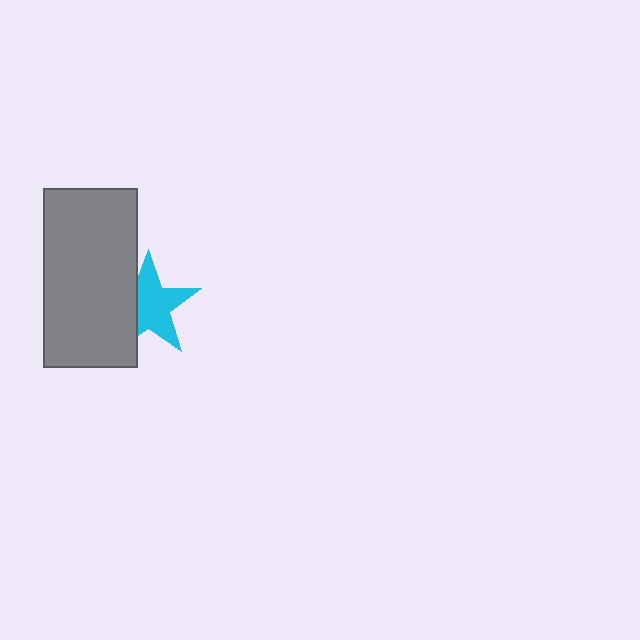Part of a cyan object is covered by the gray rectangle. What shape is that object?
It is a star.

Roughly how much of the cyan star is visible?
Most of it is visible (roughly 69%).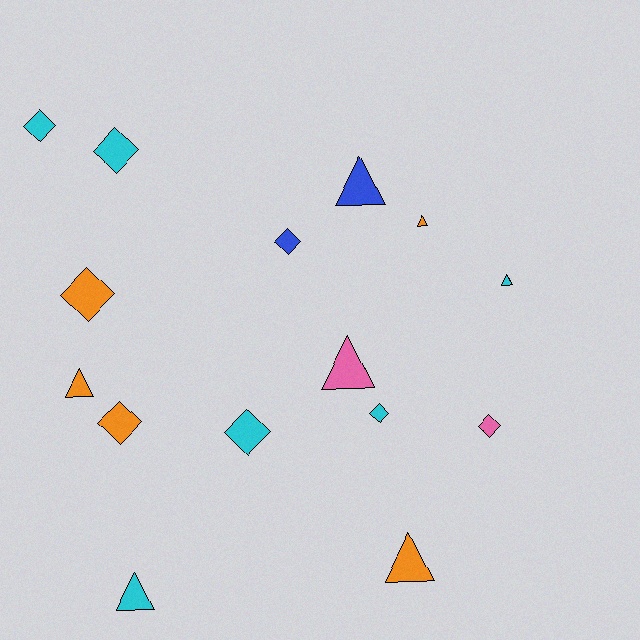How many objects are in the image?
There are 15 objects.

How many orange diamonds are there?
There are 2 orange diamonds.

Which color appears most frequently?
Cyan, with 6 objects.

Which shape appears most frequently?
Diamond, with 8 objects.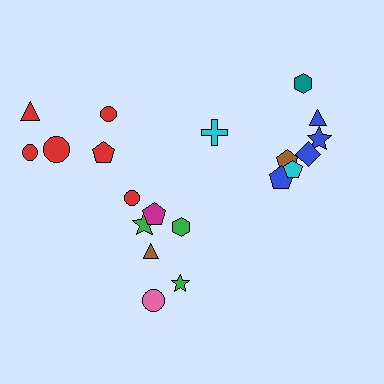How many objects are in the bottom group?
There are 6 objects.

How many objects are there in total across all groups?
There are 20 objects.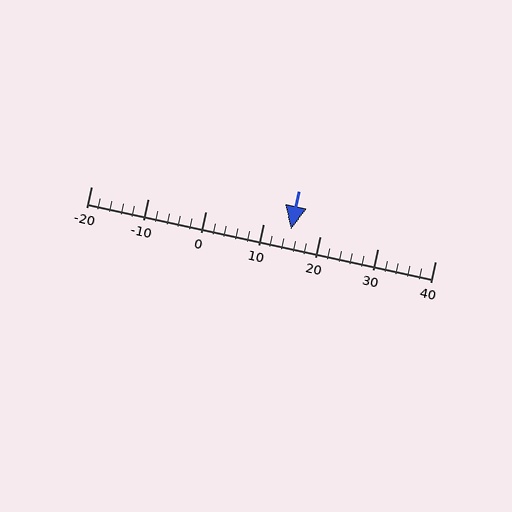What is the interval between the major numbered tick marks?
The major tick marks are spaced 10 units apart.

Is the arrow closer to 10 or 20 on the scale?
The arrow is closer to 10.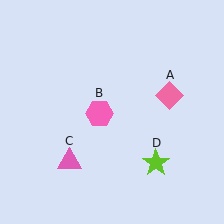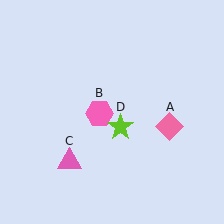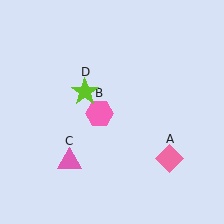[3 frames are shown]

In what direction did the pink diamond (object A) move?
The pink diamond (object A) moved down.